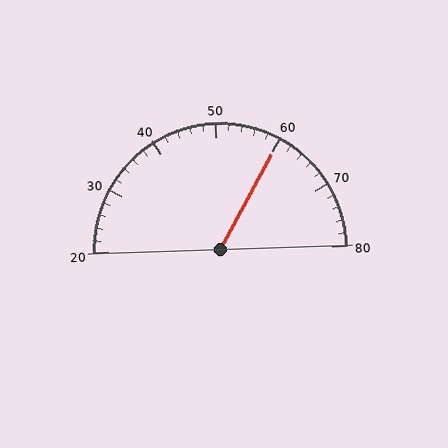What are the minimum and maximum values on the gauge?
The gauge ranges from 20 to 80.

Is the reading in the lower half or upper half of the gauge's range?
The reading is in the upper half of the range (20 to 80).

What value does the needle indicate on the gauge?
The needle indicates approximately 60.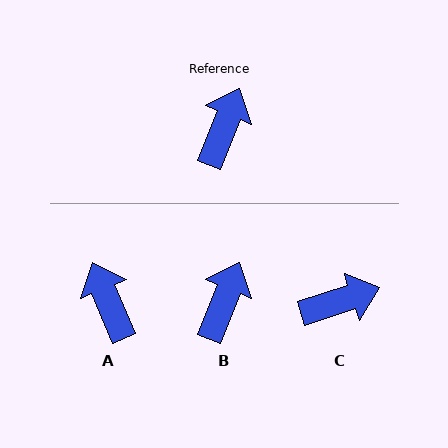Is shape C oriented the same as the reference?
No, it is off by about 50 degrees.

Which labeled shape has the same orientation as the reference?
B.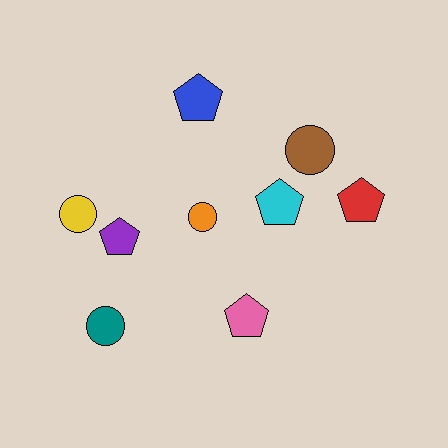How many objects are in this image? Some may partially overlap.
There are 9 objects.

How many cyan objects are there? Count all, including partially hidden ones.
There is 1 cyan object.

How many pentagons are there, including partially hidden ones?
There are 5 pentagons.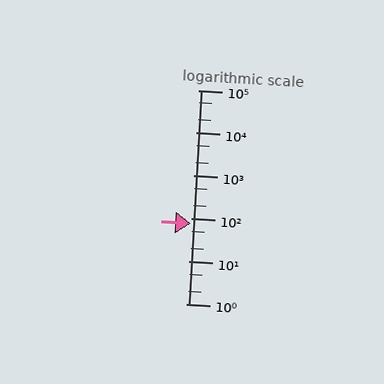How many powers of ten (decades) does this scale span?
The scale spans 5 decades, from 1 to 100000.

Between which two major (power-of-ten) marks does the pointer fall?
The pointer is between 10 and 100.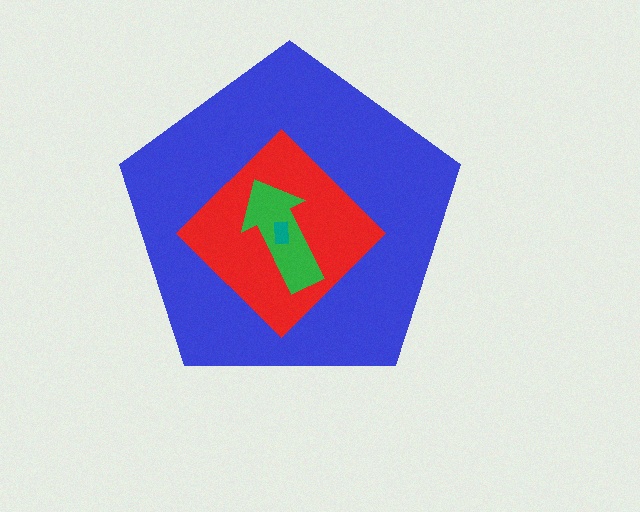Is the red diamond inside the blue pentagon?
Yes.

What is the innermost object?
The teal rectangle.